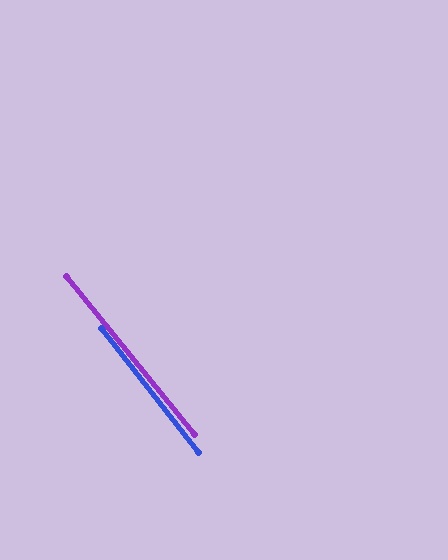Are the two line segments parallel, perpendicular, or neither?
Parallel — their directions differ by only 0.9°.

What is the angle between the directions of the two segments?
Approximately 1 degree.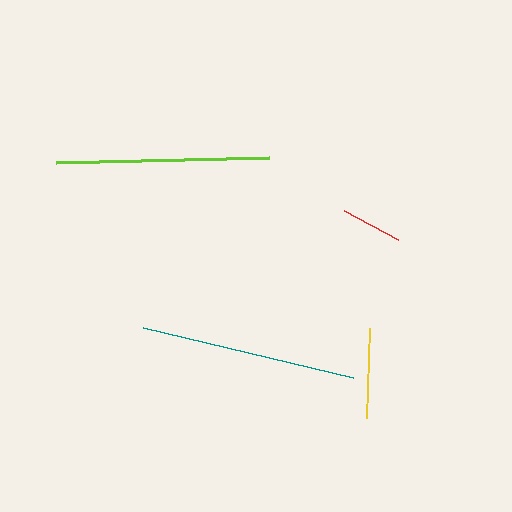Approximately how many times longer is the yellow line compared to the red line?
The yellow line is approximately 1.5 times the length of the red line.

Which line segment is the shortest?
The red line is the shortest at approximately 62 pixels.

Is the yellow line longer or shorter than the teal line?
The teal line is longer than the yellow line.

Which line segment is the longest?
The teal line is the longest at approximately 216 pixels.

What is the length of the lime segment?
The lime segment is approximately 213 pixels long.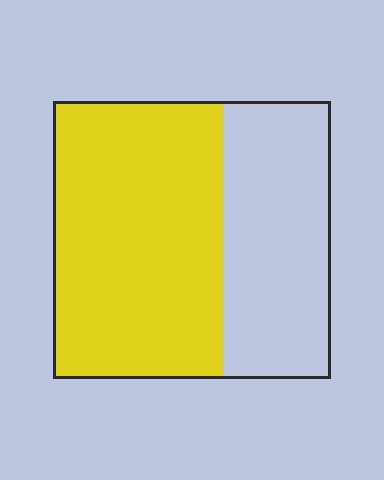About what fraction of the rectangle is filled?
About three fifths (3/5).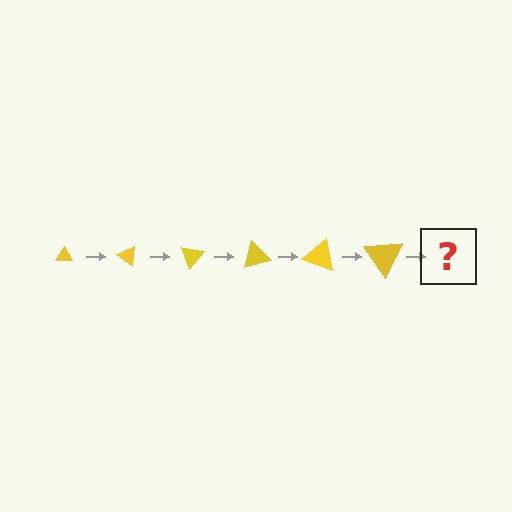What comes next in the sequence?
The next element should be a triangle, larger than the previous one and rotated 210 degrees from the start.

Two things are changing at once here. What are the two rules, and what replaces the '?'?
The two rules are that the triangle grows larger each step and it rotates 35 degrees each step. The '?' should be a triangle, larger than the previous one and rotated 210 degrees from the start.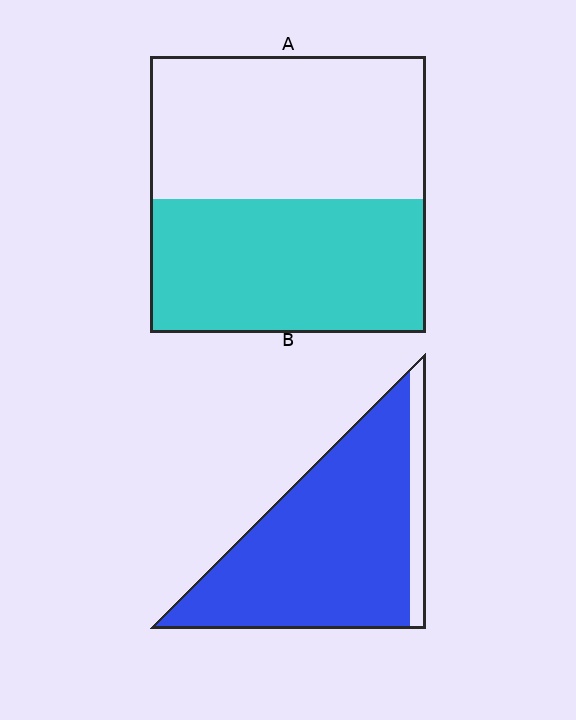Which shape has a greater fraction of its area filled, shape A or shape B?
Shape B.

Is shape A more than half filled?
Roughly half.